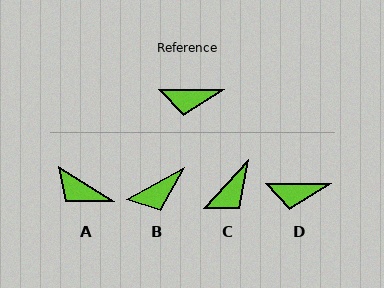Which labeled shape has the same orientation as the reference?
D.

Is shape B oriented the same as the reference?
No, it is off by about 29 degrees.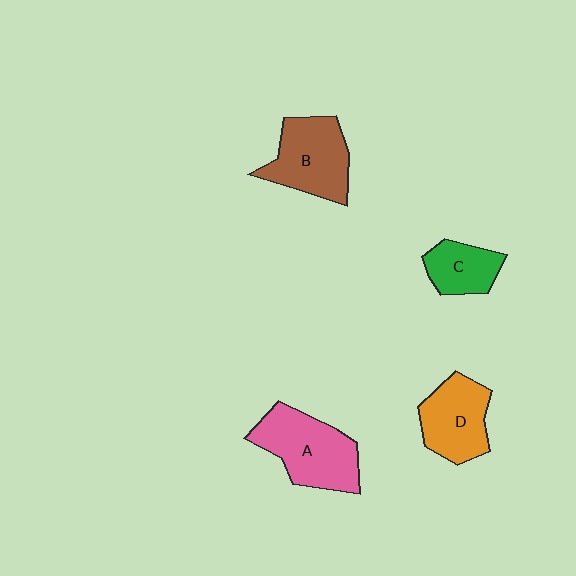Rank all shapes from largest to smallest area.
From largest to smallest: A (pink), B (brown), D (orange), C (green).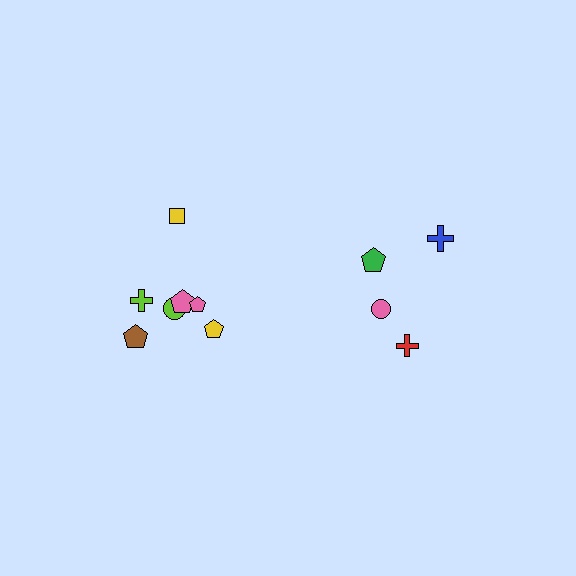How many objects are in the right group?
There are 4 objects.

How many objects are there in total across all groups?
There are 11 objects.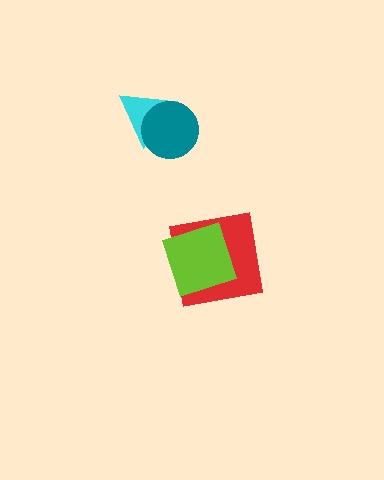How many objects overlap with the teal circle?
1 object overlaps with the teal circle.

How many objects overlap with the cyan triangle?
1 object overlaps with the cyan triangle.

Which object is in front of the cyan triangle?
The teal circle is in front of the cyan triangle.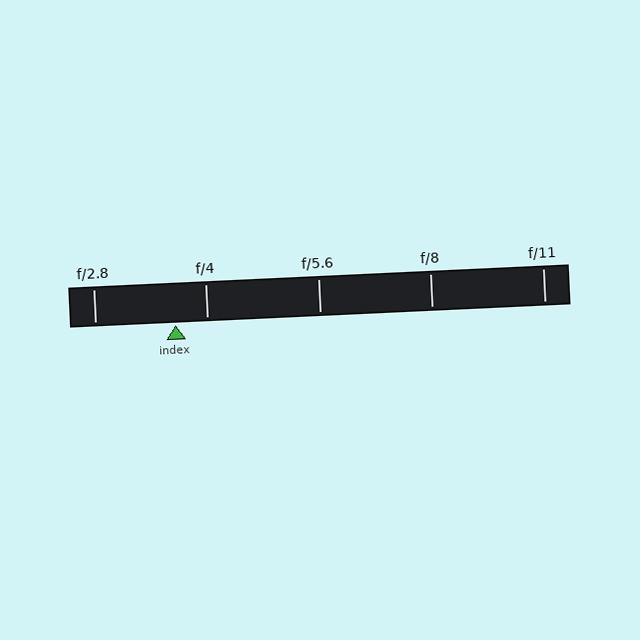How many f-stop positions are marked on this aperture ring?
There are 5 f-stop positions marked.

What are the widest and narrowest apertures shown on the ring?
The widest aperture shown is f/2.8 and the narrowest is f/11.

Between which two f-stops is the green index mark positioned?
The index mark is between f/2.8 and f/4.